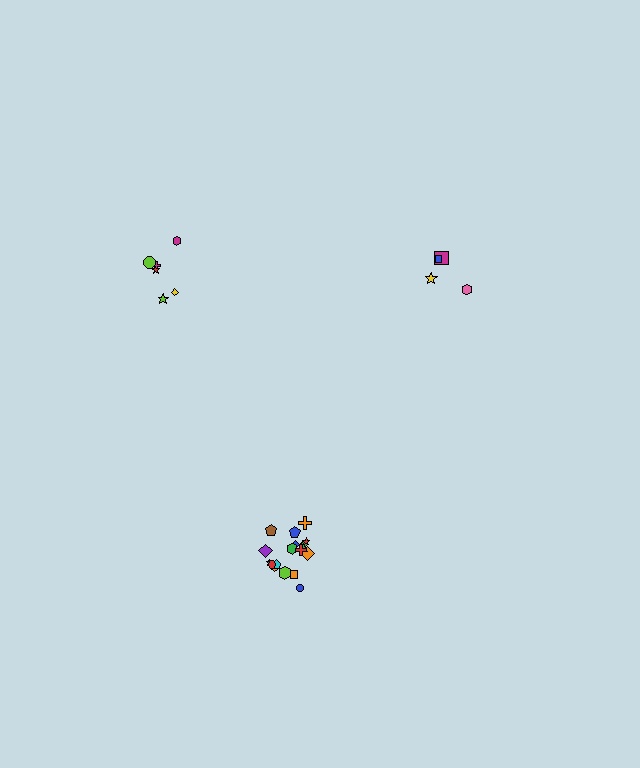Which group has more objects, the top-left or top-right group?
The top-left group.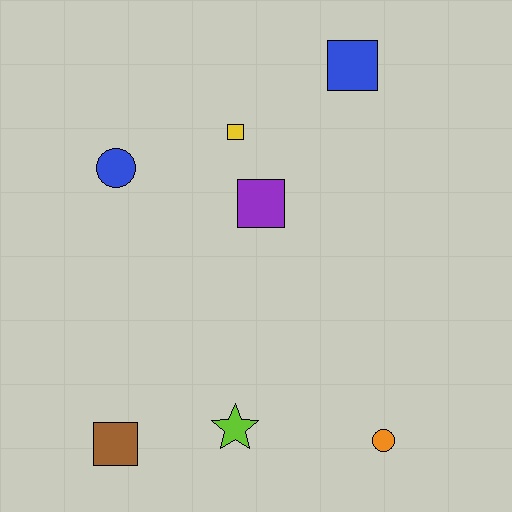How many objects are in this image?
There are 7 objects.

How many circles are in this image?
There are 2 circles.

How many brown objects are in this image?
There is 1 brown object.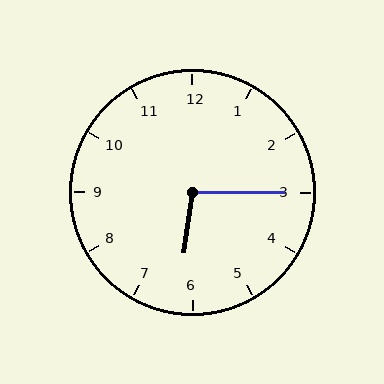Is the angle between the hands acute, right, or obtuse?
It is obtuse.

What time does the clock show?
6:15.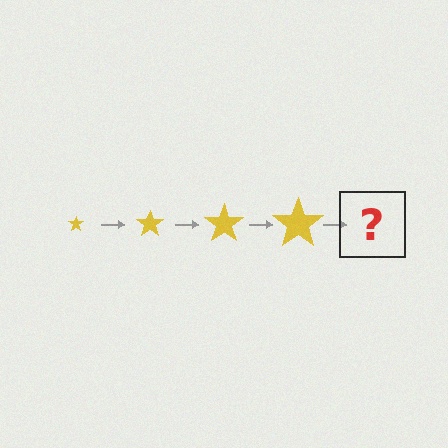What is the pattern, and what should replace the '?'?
The pattern is that the star gets progressively larger each step. The '?' should be a yellow star, larger than the previous one.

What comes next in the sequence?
The next element should be a yellow star, larger than the previous one.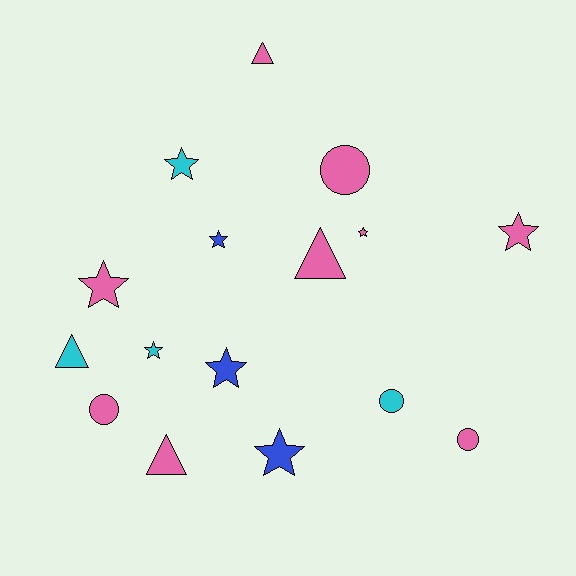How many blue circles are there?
There are no blue circles.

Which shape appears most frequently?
Star, with 8 objects.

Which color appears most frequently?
Pink, with 9 objects.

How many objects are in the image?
There are 16 objects.